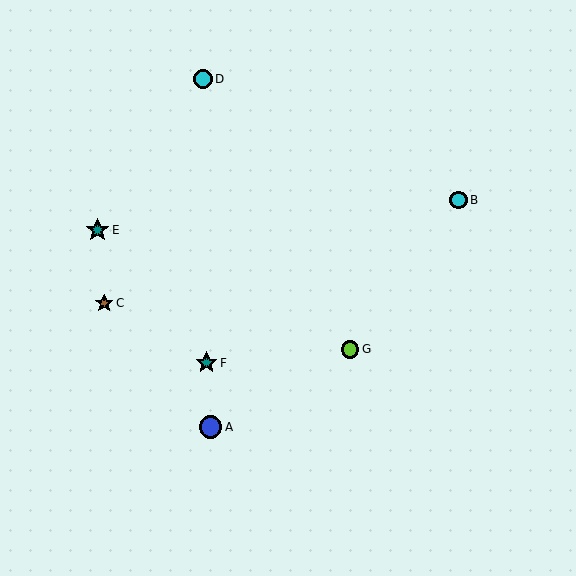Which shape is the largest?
The teal star (labeled E) is the largest.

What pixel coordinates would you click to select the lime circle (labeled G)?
Click at (350, 349) to select the lime circle G.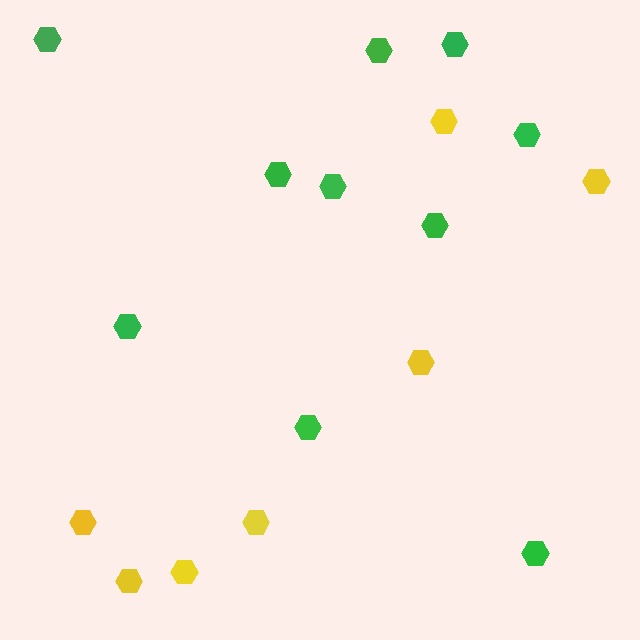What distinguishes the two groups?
There are 2 groups: one group of green hexagons (10) and one group of yellow hexagons (7).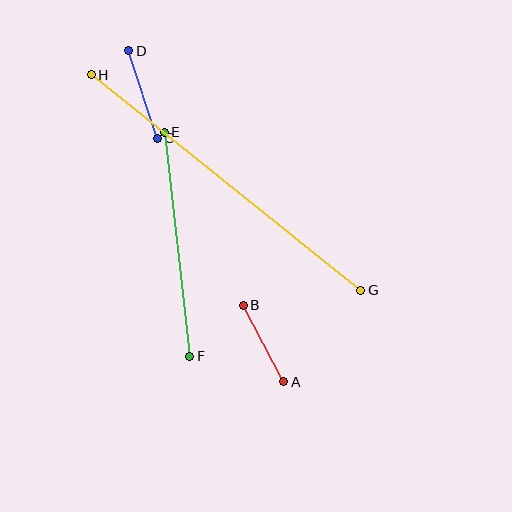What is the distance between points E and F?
The distance is approximately 225 pixels.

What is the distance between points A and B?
The distance is approximately 87 pixels.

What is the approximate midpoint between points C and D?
The midpoint is at approximately (143, 95) pixels.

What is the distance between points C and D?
The distance is approximately 92 pixels.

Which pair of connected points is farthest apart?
Points G and H are farthest apart.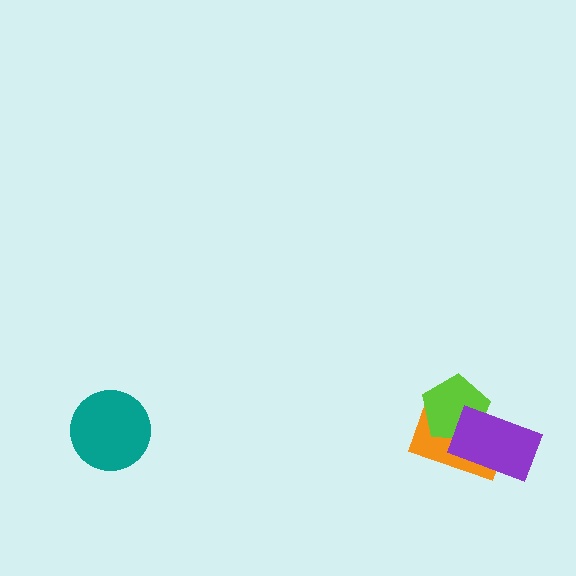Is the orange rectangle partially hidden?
Yes, it is partially covered by another shape.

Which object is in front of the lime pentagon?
The purple rectangle is in front of the lime pentagon.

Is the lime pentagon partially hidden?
Yes, it is partially covered by another shape.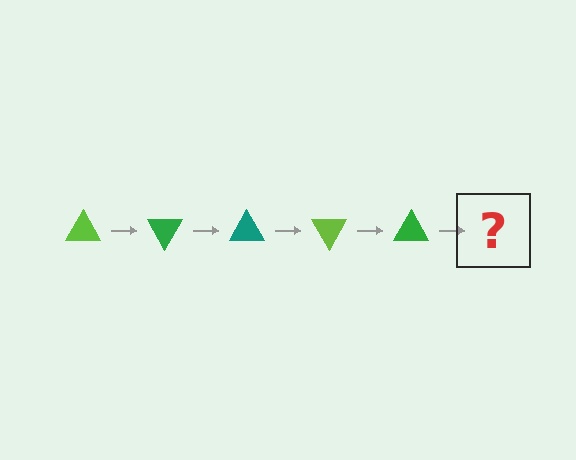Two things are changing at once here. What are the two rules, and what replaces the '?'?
The two rules are that it rotates 60 degrees each step and the color cycles through lime, green, and teal. The '?' should be a teal triangle, rotated 300 degrees from the start.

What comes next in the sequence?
The next element should be a teal triangle, rotated 300 degrees from the start.